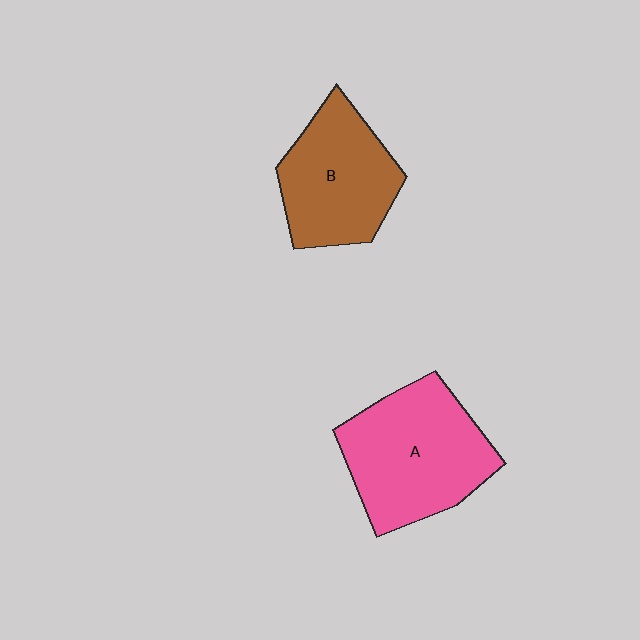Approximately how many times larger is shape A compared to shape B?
Approximately 1.2 times.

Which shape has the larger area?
Shape A (pink).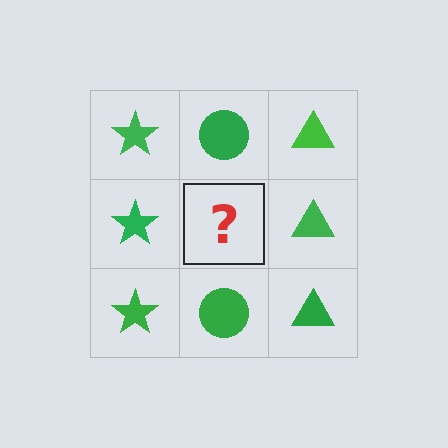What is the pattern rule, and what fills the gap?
The rule is that each column has a consistent shape. The gap should be filled with a green circle.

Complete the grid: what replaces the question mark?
The question mark should be replaced with a green circle.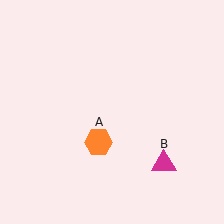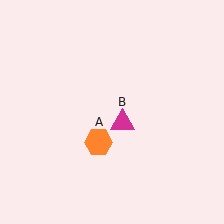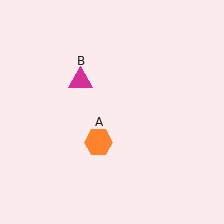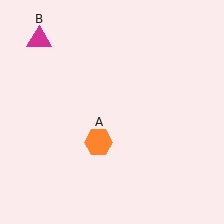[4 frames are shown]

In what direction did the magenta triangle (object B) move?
The magenta triangle (object B) moved up and to the left.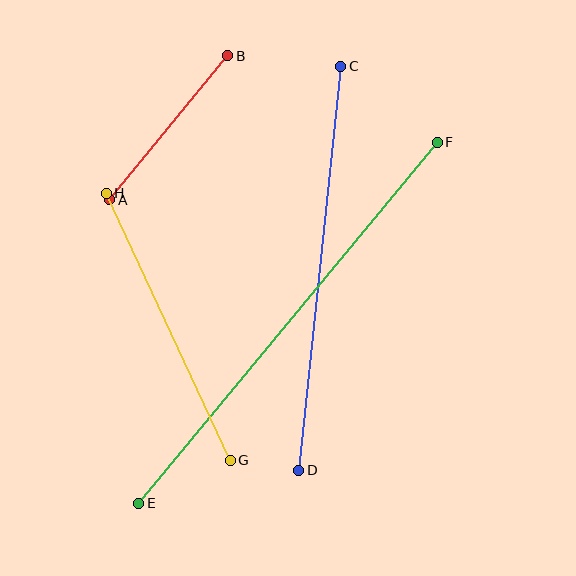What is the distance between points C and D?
The distance is approximately 406 pixels.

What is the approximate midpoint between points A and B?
The midpoint is at approximately (169, 128) pixels.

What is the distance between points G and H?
The distance is approximately 294 pixels.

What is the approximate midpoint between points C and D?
The midpoint is at approximately (320, 268) pixels.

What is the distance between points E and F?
The distance is approximately 468 pixels.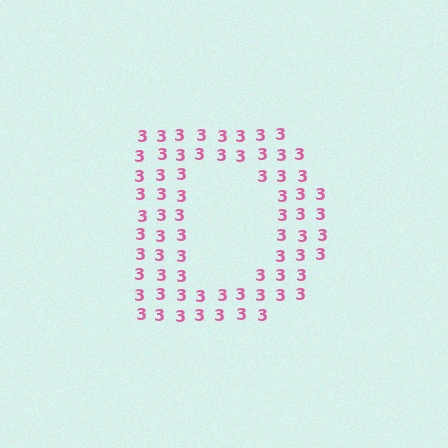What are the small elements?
The small elements are digit 3's.